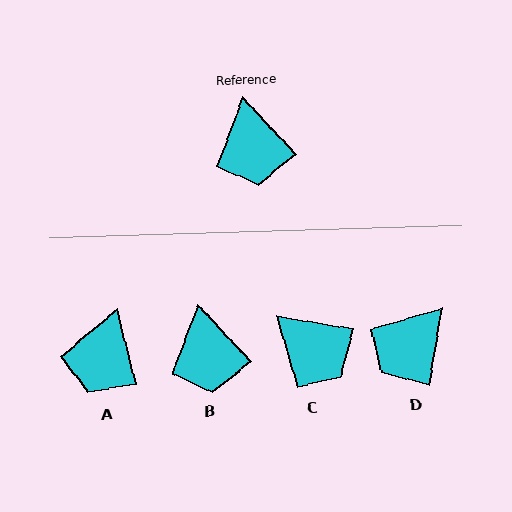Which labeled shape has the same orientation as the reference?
B.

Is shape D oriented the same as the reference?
No, it is off by about 53 degrees.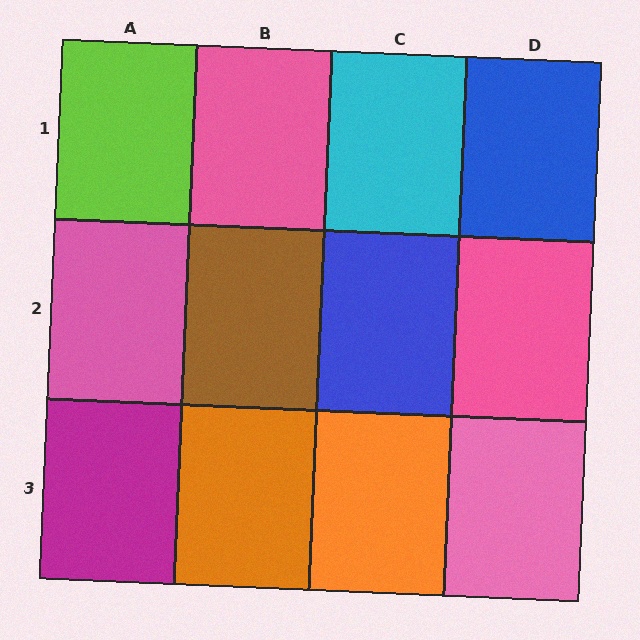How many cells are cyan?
1 cell is cyan.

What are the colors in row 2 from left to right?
Pink, brown, blue, pink.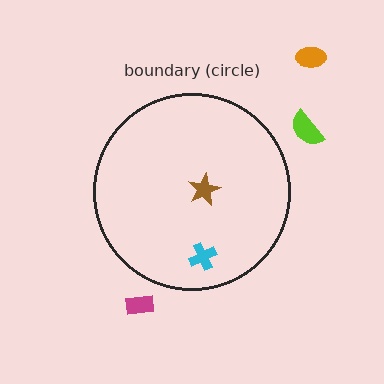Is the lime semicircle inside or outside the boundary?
Outside.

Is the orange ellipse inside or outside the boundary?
Outside.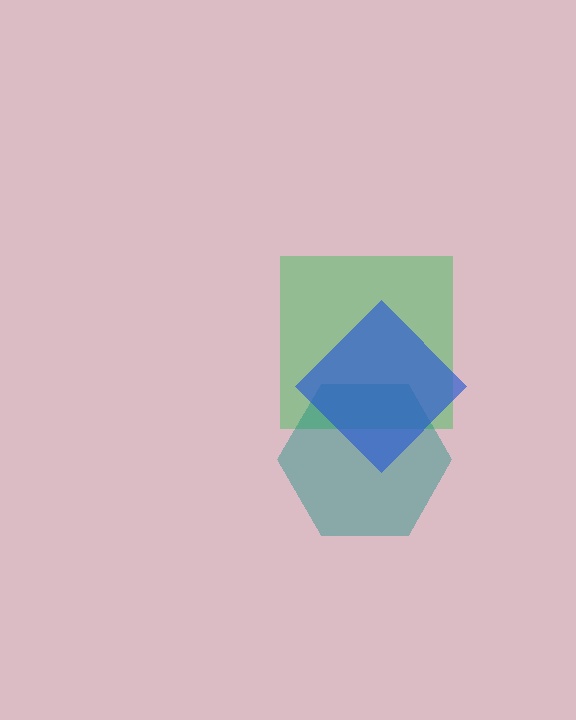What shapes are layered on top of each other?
The layered shapes are: a green square, a teal hexagon, a blue diamond.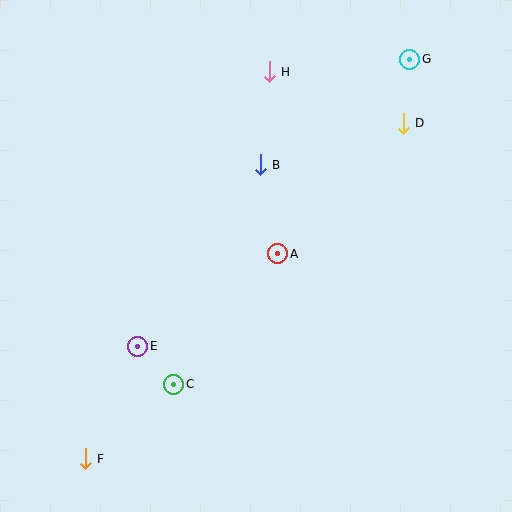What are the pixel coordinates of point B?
Point B is at (260, 165).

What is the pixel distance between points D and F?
The distance between D and F is 462 pixels.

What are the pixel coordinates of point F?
Point F is at (85, 459).